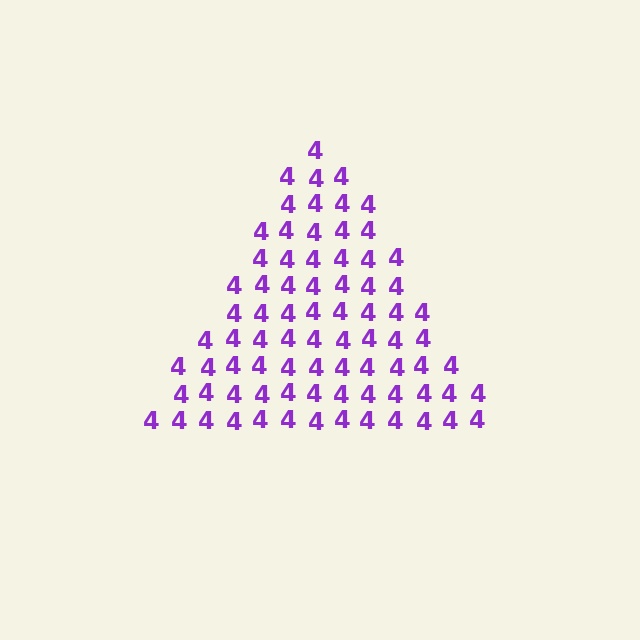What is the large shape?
The large shape is a triangle.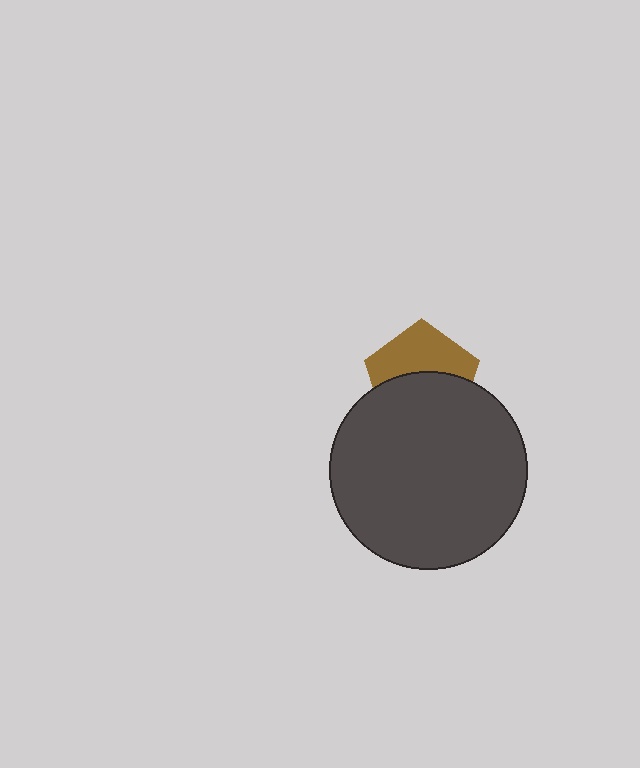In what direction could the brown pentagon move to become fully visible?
The brown pentagon could move up. That would shift it out from behind the dark gray circle entirely.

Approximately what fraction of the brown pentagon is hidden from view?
Roughly 53% of the brown pentagon is hidden behind the dark gray circle.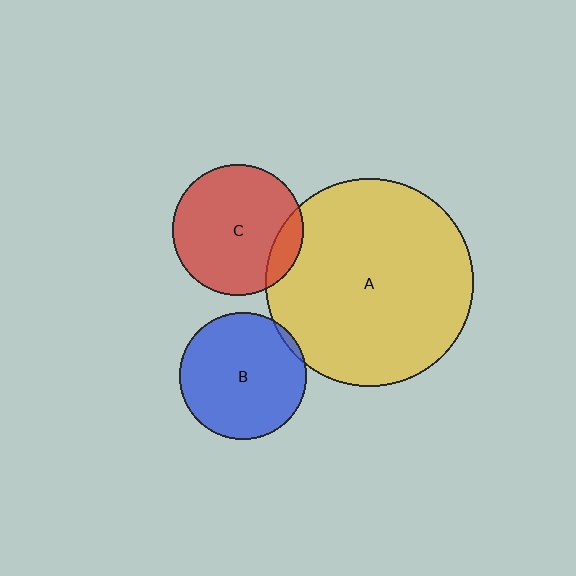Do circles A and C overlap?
Yes.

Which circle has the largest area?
Circle A (yellow).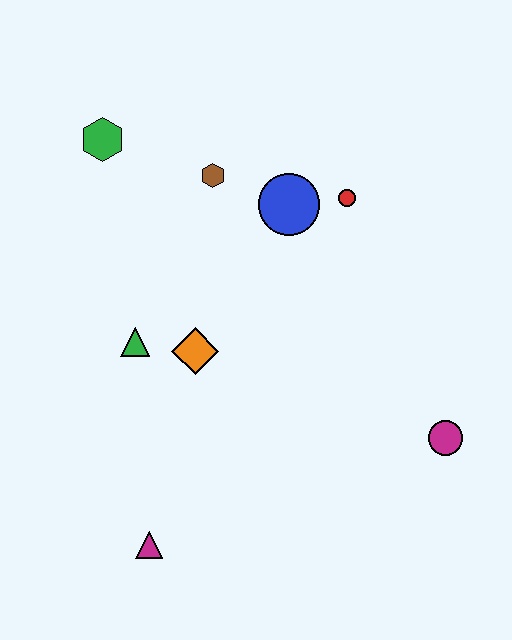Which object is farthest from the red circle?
The magenta triangle is farthest from the red circle.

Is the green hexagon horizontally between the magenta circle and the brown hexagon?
No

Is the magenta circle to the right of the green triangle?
Yes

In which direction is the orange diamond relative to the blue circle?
The orange diamond is below the blue circle.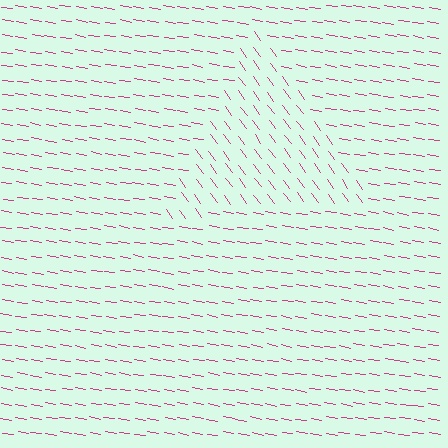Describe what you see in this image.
The image is filled with small magenta line segments. A triangle region in the image has lines oriented differently from the surrounding lines, creating a visible texture boundary.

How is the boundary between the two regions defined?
The boundary is defined purely by a change in line orientation (approximately 45 degrees difference). All lines are the same color and thickness.